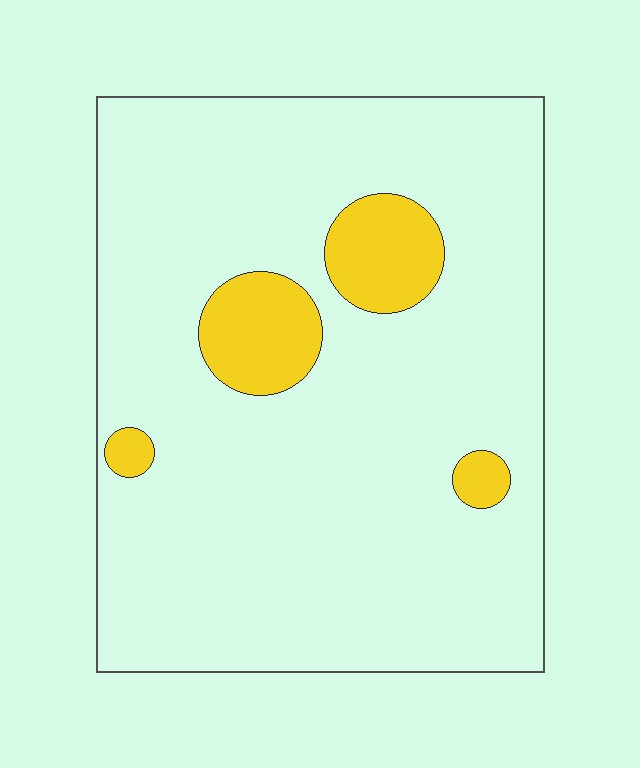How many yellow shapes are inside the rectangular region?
4.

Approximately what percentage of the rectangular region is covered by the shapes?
Approximately 10%.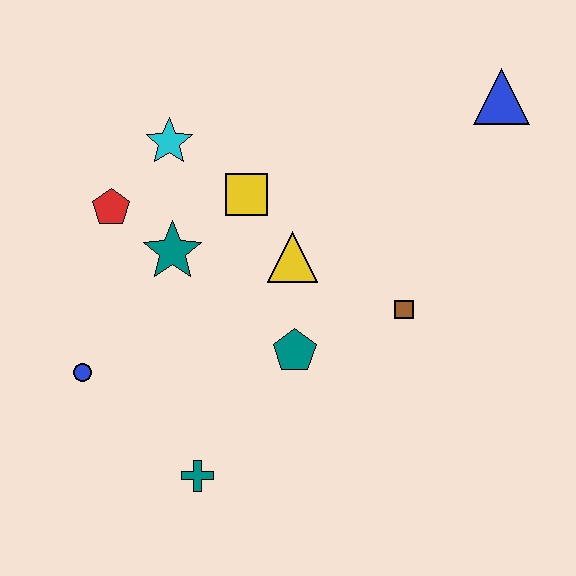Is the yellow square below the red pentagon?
No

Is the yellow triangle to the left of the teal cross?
No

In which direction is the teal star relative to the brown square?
The teal star is to the left of the brown square.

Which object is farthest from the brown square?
The blue circle is farthest from the brown square.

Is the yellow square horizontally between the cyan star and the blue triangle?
Yes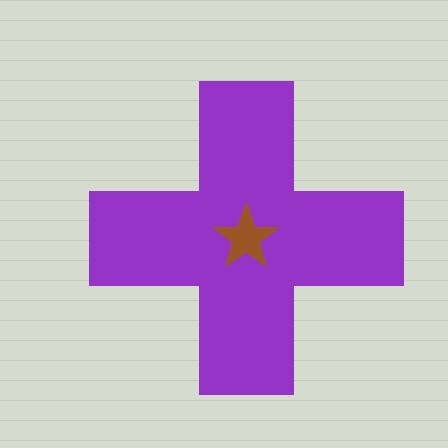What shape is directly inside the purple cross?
The brown star.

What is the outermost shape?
The purple cross.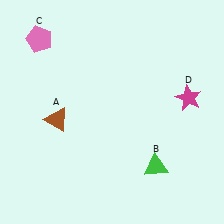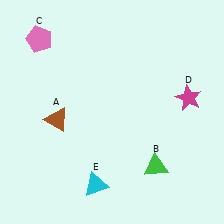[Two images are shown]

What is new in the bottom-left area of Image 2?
A cyan triangle (E) was added in the bottom-left area of Image 2.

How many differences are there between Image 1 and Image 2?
There is 1 difference between the two images.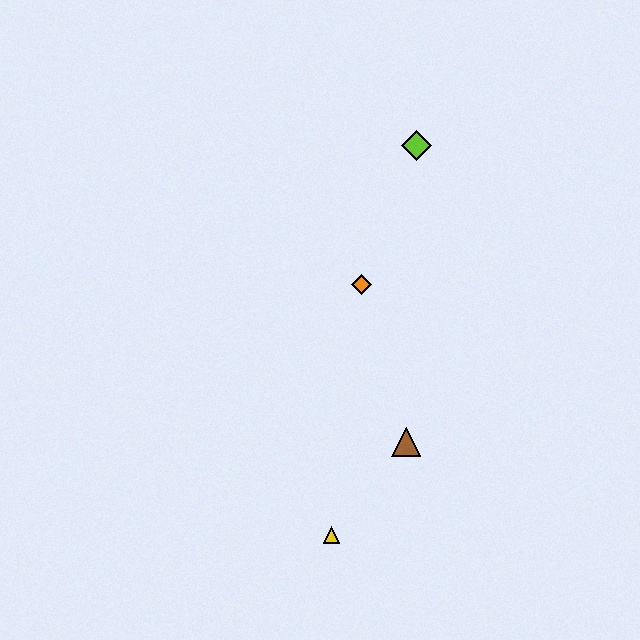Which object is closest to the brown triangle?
The yellow triangle is closest to the brown triangle.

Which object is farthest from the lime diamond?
The yellow triangle is farthest from the lime diamond.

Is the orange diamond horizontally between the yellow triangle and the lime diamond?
Yes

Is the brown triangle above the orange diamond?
No